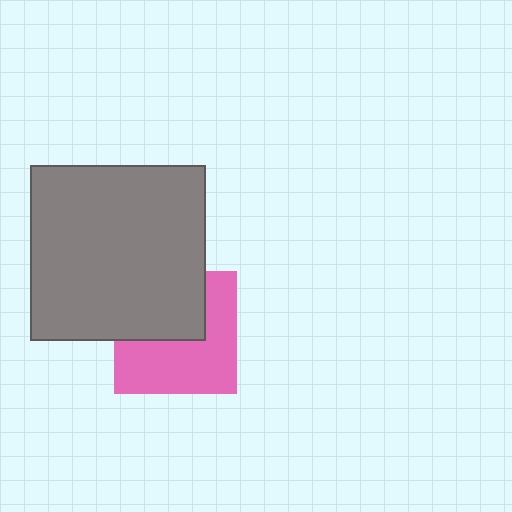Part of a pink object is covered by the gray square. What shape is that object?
It is a square.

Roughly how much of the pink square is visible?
About half of it is visible (roughly 57%).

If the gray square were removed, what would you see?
You would see the complete pink square.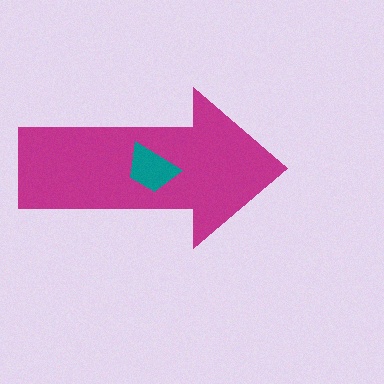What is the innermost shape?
The teal trapezoid.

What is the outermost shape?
The magenta arrow.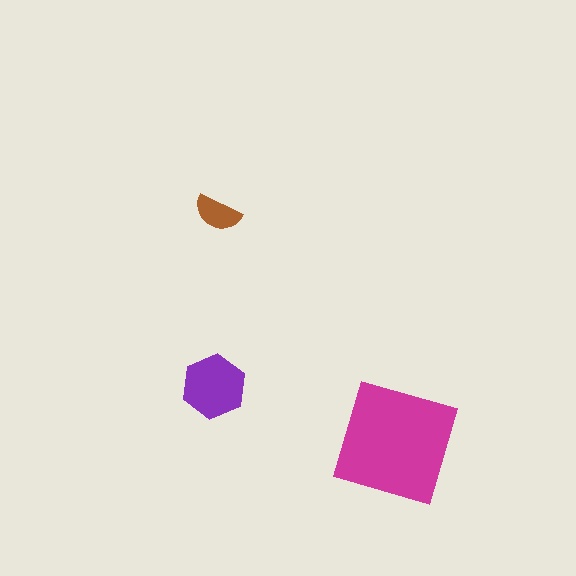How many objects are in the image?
There are 3 objects in the image.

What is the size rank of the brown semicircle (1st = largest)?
3rd.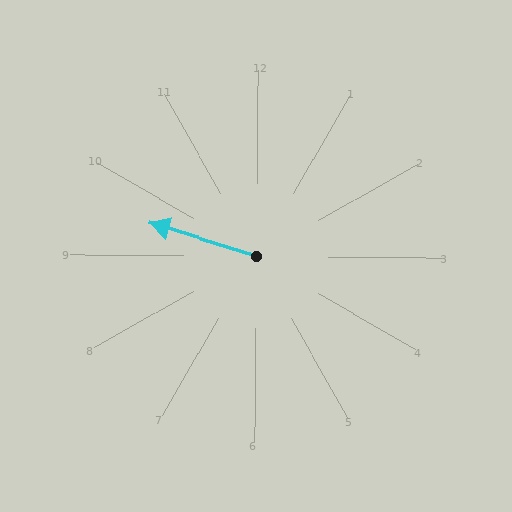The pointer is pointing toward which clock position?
Roughly 10 o'clock.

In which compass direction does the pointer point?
West.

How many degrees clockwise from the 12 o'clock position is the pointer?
Approximately 287 degrees.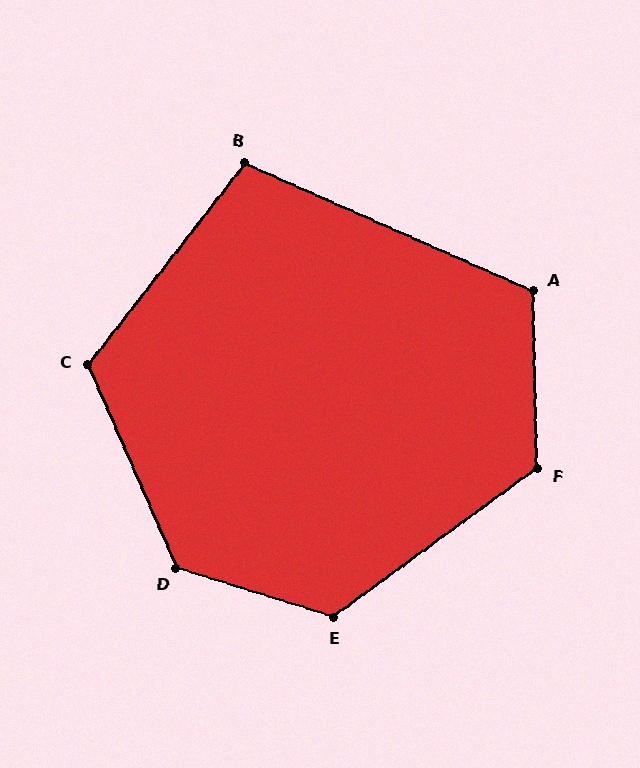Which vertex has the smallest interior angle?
B, at approximately 104 degrees.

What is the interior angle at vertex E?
Approximately 127 degrees (obtuse).